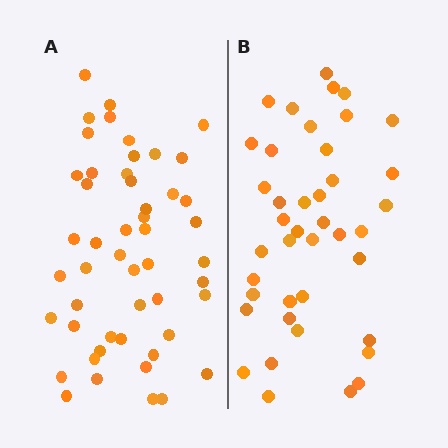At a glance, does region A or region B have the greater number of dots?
Region A (the left region) has more dots.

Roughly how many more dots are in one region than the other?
Region A has roughly 8 or so more dots than region B.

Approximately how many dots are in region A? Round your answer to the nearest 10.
About 50 dots.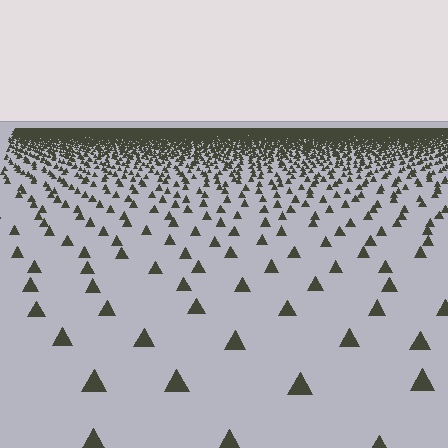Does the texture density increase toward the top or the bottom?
Density increases toward the top.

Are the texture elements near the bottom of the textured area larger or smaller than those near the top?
Larger. Near the bottom, elements are closer to the viewer and appear at a bigger on-screen size.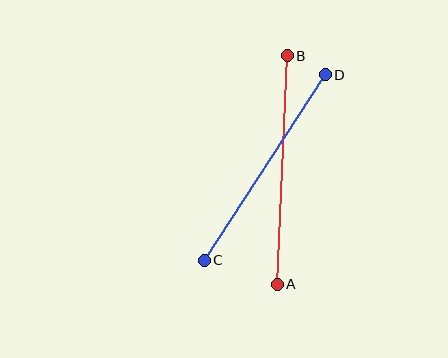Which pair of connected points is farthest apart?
Points A and B are farthest apart.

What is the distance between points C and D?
The distance is approximately 222 pixels.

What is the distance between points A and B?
The distance is approximately 228 pixels.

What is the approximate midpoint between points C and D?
The midpoint is at approximately (265, 167) pixels.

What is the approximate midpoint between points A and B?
The midpoint is at approximately (282, 170) pixels.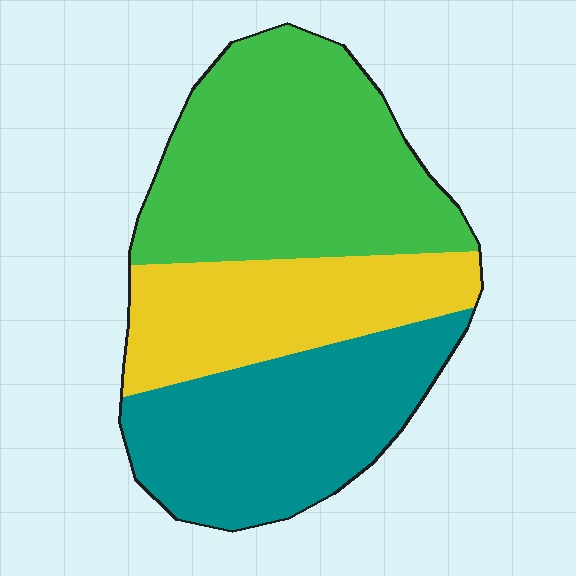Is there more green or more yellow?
Green.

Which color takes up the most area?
Green, at roughly 40%.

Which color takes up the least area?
Yellow, at roughly 25%.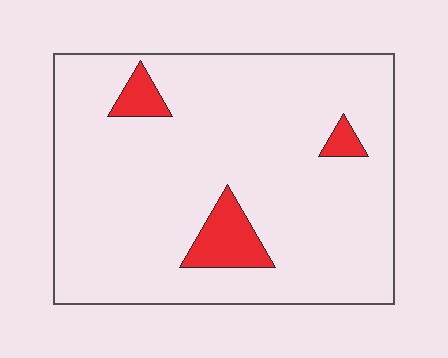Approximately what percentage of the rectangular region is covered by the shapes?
Approximately 10%.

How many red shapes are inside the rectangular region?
3.